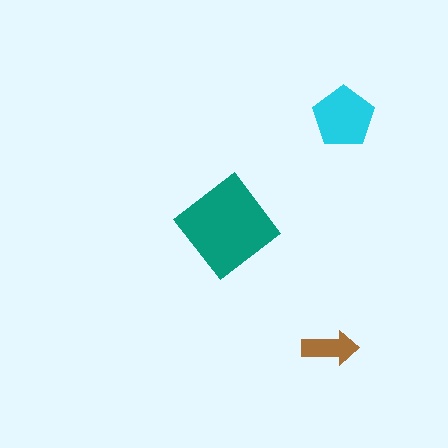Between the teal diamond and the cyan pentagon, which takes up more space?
The teal diamond.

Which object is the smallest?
The brown arrow.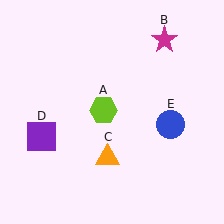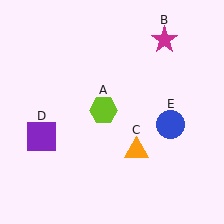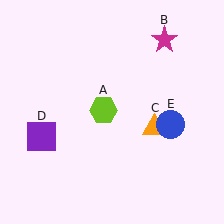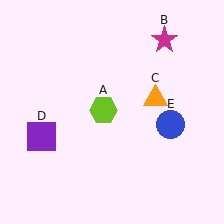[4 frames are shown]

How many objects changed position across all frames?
1 object changed position: orange triangle (object C).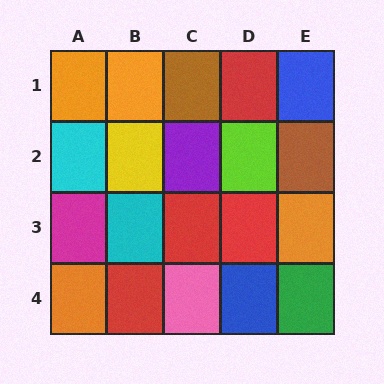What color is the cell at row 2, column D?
Lime.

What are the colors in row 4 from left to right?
Orange, red, pink, blue, green.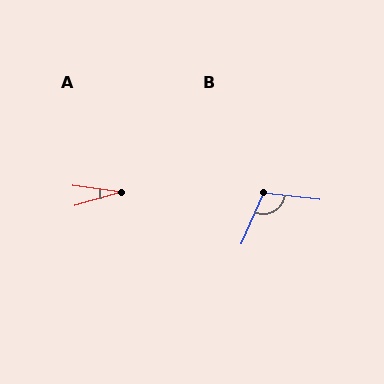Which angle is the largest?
B, at approximately 107 degrees.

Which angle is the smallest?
A, at approximately 24 degrees.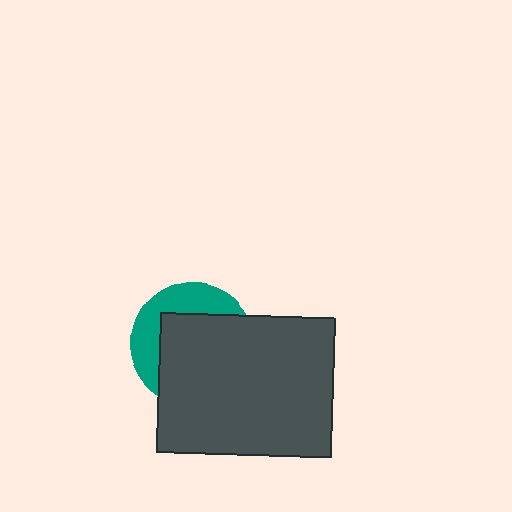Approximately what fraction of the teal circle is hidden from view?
Roughly 65% of the teal circle is hidden behind the dark gray rectangle.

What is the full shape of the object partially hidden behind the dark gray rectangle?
The partially hidden object is a teal circle.